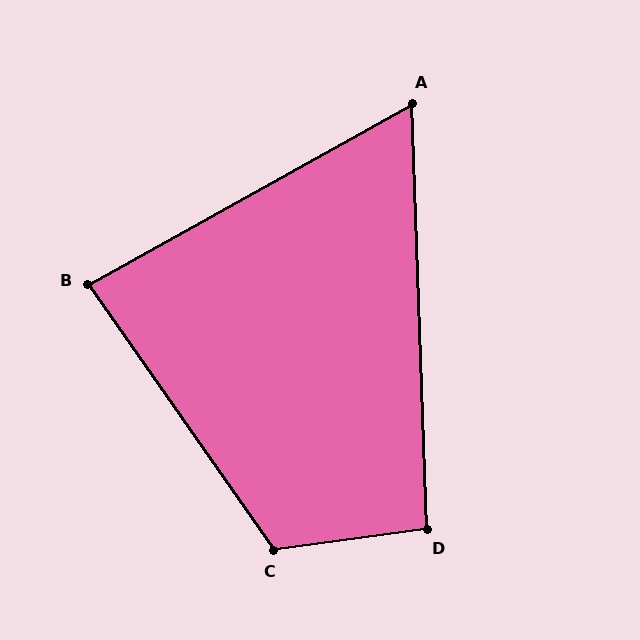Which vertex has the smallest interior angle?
A, at approximately 63 degrees.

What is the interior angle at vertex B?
Approximately 84 degrees (acute).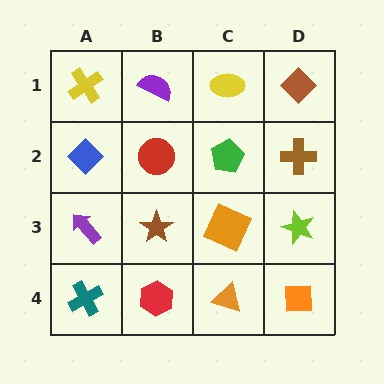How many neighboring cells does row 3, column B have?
4.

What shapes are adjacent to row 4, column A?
A purple arrow (row 3, column A), a red hexagon (row 4, column B).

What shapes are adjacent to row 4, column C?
An orange square (row 3, column C), a red hexagon (row 4, column B), an orange square (row 4, column D).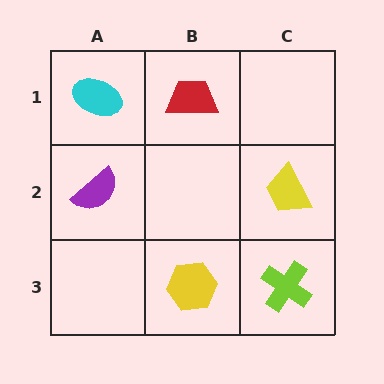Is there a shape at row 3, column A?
No, that cell is empty.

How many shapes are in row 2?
2 shapes.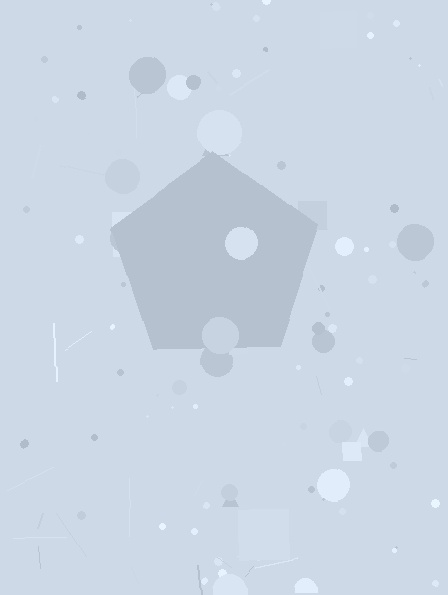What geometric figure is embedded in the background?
A pentagon is embedded in the background.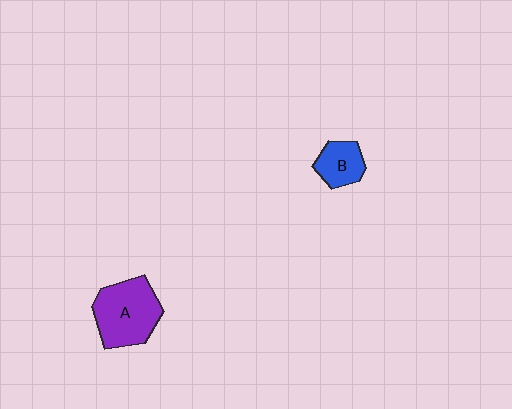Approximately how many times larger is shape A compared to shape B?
Approximately 2.0 times.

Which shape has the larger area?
Shape A (purple).